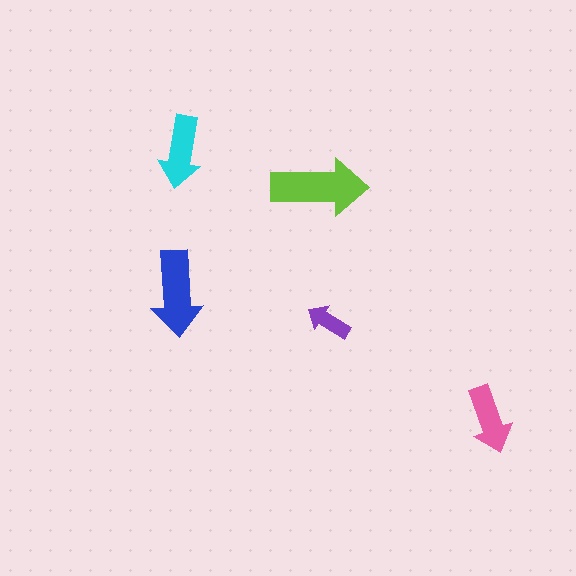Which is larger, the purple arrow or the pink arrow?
The pink one.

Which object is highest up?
The cyan arrow is topmost.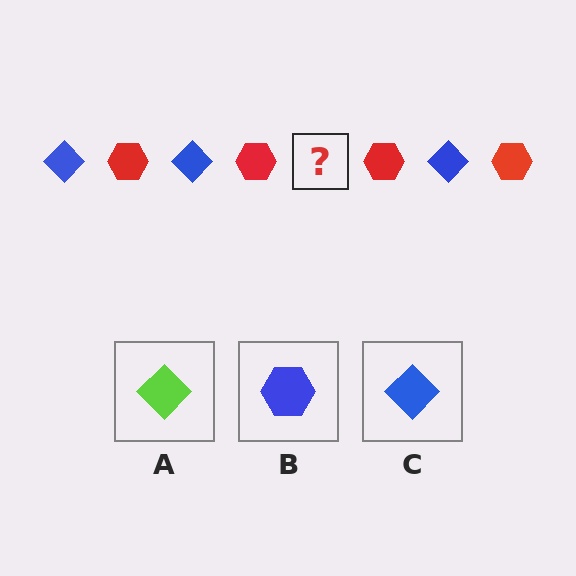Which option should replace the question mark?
Option C.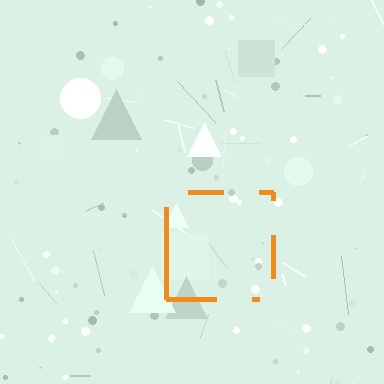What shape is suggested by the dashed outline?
The dashed outline suggests a square.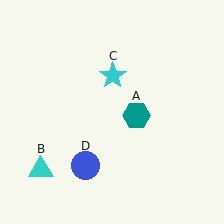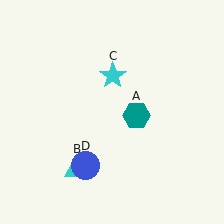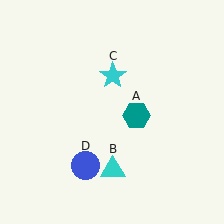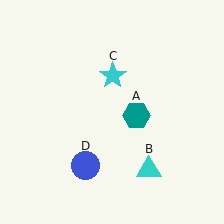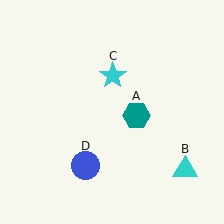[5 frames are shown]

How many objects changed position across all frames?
1 object changed position: cyan triangle (object B).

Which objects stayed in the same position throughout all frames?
Teal hexagon (object A) and cyan star (object C) and blue circle (object D) remained stationary.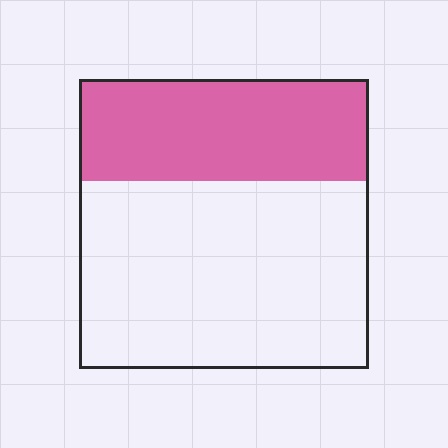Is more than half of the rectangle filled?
No.